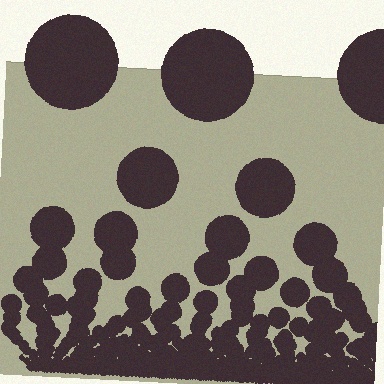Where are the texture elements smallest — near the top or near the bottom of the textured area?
Near the bottom.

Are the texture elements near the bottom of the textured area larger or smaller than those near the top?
Smaller. The gradient is inverted — elements near the bottom are smaller and denser.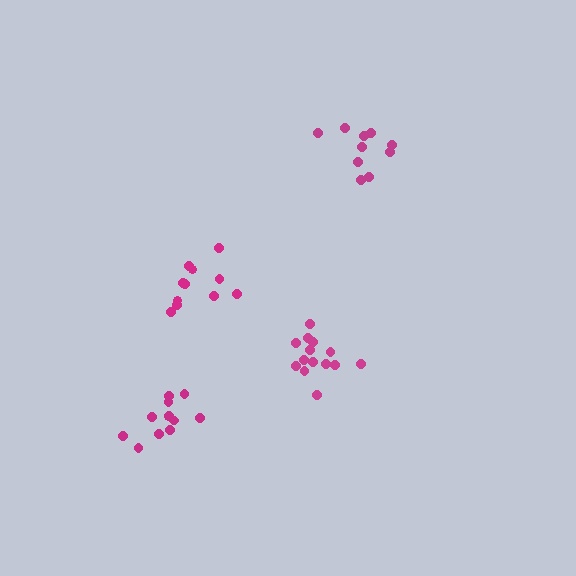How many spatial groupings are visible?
There are 4 spatial groupings.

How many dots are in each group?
Group 1: 15 dots, Group 2: 11 dots, Group 3: 10 dots, Group 4: 12 dots (48 total).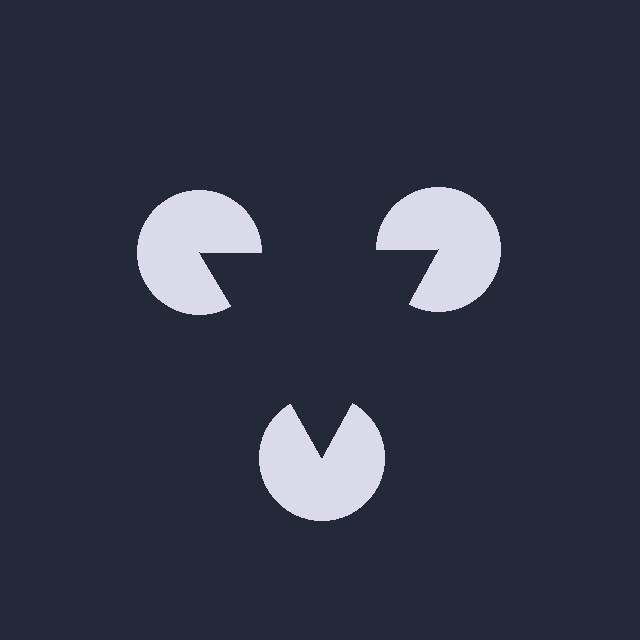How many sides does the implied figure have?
3 sides.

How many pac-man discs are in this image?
There are 3 — one at each vertex of the illusory triangle.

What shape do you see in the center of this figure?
An illusory triangle — its edges are inferred from the aligned wedge cuts in the pac-man discs, not physically drawn.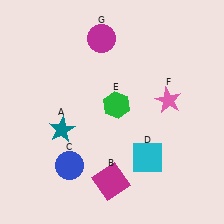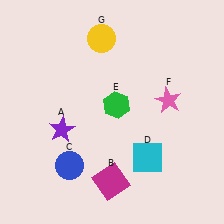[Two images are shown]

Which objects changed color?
A changed from teal to purple. G changed from magenta to yellow.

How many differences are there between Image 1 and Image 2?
There are 2 differences between the two images.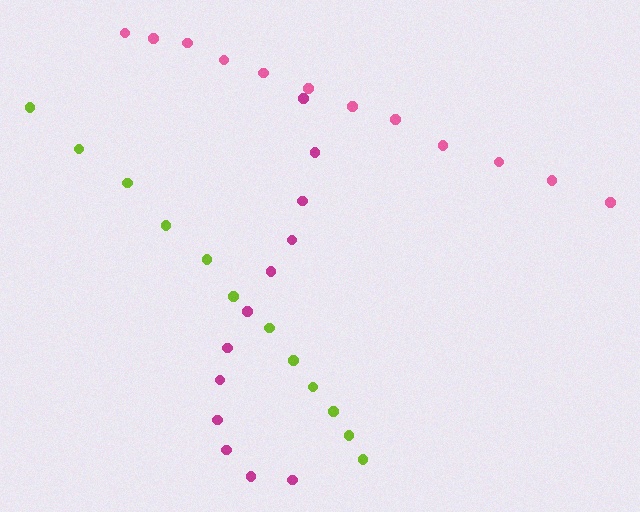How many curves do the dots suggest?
There are 3 distinct paths.